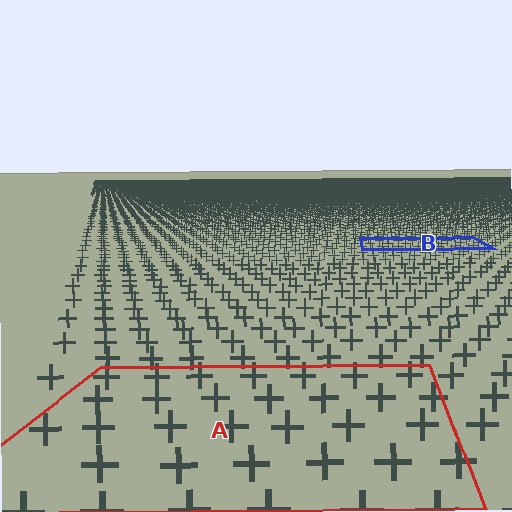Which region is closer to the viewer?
Region A is closer. The texture elements there are larger and more spread out.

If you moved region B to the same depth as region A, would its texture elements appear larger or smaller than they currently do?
They would appear larger. At a closer depth, the same texture elements are projected at a bigger on-screen size.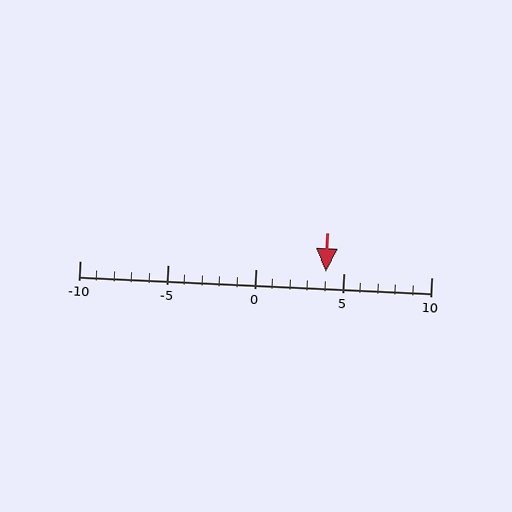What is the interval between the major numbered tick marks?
The major tick marks are spaced 5 units apart.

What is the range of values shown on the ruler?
The ruler shows values from -10 to 10.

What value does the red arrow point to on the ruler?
The red arrow points to approximately 4.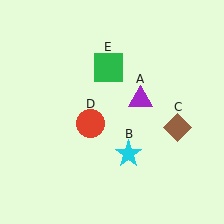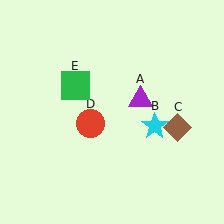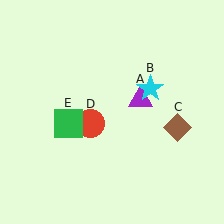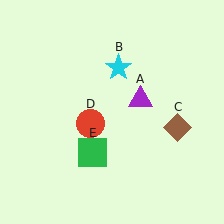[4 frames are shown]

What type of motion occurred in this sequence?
The cyan star (object B), green square (object E) rotated counterclockwise around the center of the scene.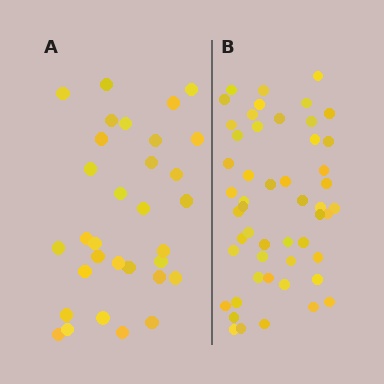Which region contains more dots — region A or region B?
Region B (the right region) has more dots.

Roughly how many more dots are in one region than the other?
Region B has approximately 20 more dots than region A.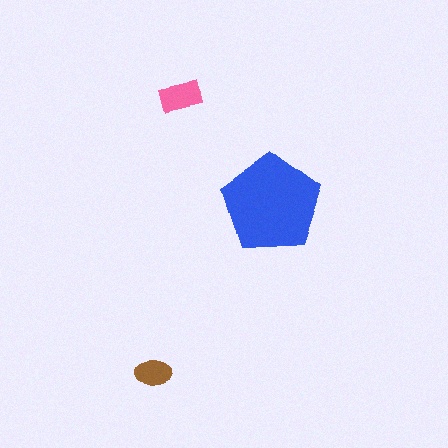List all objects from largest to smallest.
The blue pentagon, the pink rectangle, the brown ellipse.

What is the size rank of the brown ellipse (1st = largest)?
3rd.